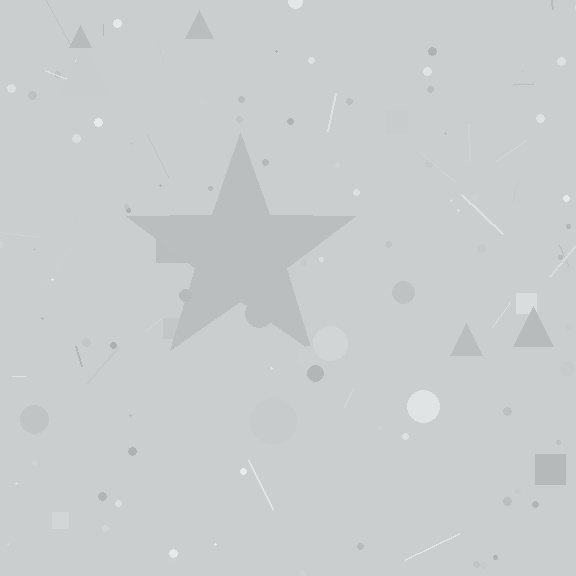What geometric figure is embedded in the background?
A star is embedded in the background.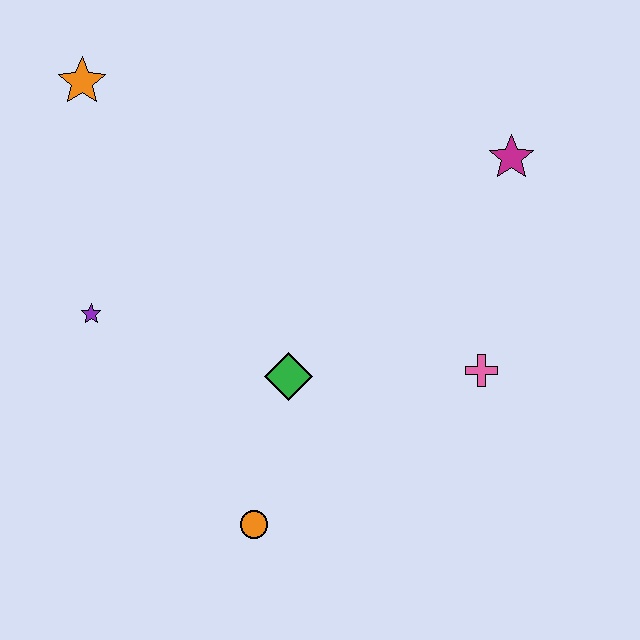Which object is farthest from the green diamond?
The orange star is farthest from the green diamond.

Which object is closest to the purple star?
The green diamond is closest to the purple star.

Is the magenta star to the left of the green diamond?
No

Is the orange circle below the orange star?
Yes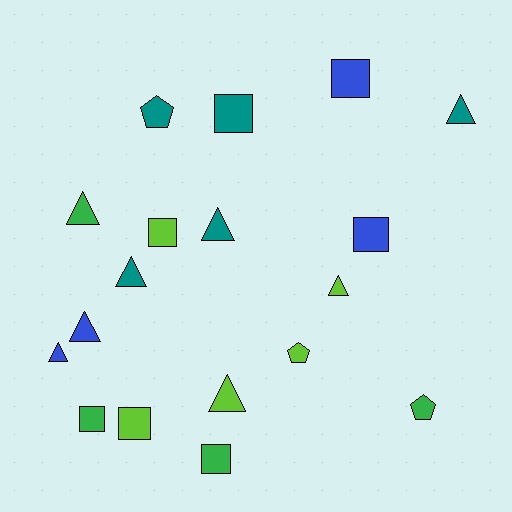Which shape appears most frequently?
Triangle, with 8 objects.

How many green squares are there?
There are 2 green squares.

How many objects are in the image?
There are 18 objects.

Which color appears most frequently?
Teal, with 5 objects.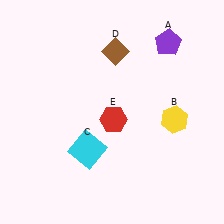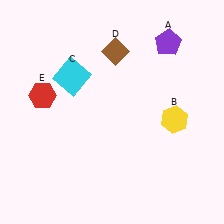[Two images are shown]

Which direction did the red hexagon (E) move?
The red hexagon (E) moved left.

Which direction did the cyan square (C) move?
The cyan square (C) moved up.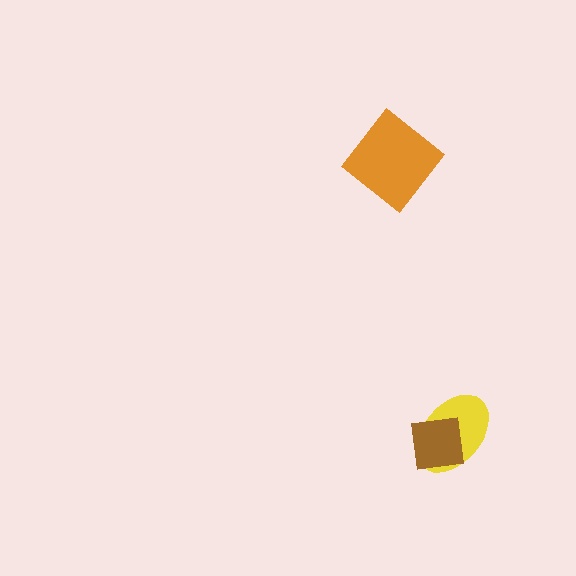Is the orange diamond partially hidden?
No, no other shape covers it.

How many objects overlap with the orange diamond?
0 objects overlap with the orange diamond.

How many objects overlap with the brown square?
1 object overlaps with the brown square.